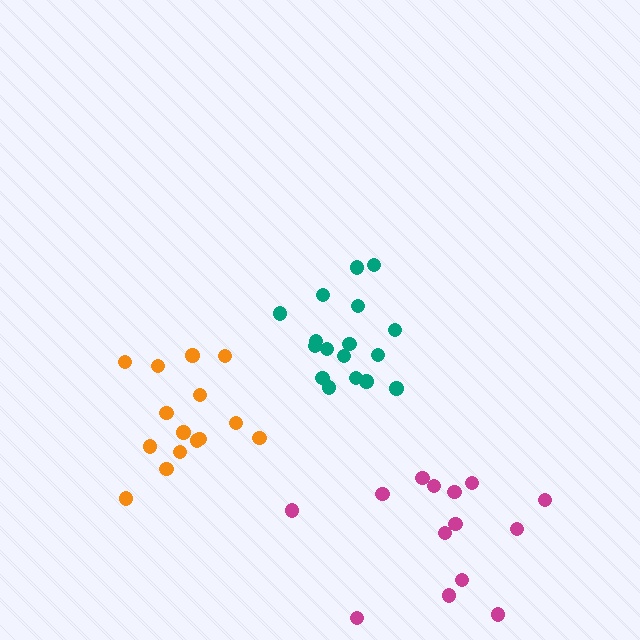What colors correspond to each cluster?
The clusters are colored: teal, magenta, orange.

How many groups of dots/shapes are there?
There are 3 groups.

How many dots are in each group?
Group 1: 17 dots, Group 2: 14 dots, Group 3: 15 dots (46 total).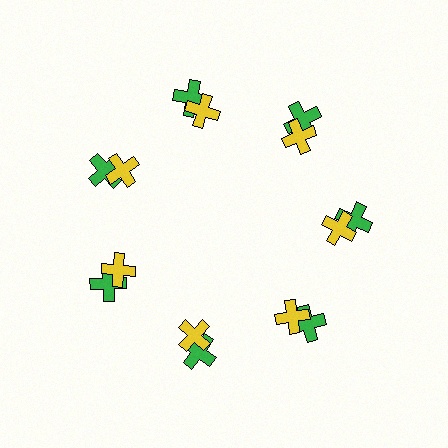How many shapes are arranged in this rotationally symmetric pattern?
There are 14 shapes, arranged in 7 groups of 2.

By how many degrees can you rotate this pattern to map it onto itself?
The pattern maps onto itself every 51 degrees of rotation.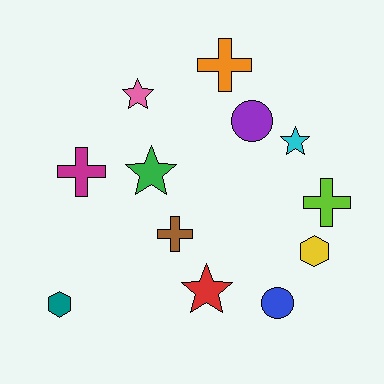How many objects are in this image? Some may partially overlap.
There are 12 objects.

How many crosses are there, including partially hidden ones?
There are 4 crosses.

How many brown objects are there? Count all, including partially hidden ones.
There is 1 brown object.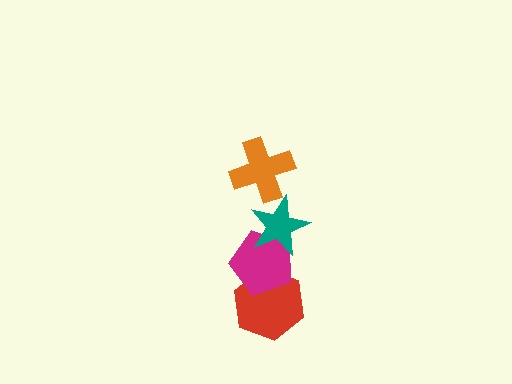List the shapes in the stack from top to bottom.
From top to bottom: the orange cross, the teal star, the magenta pentagon, the red hexagon.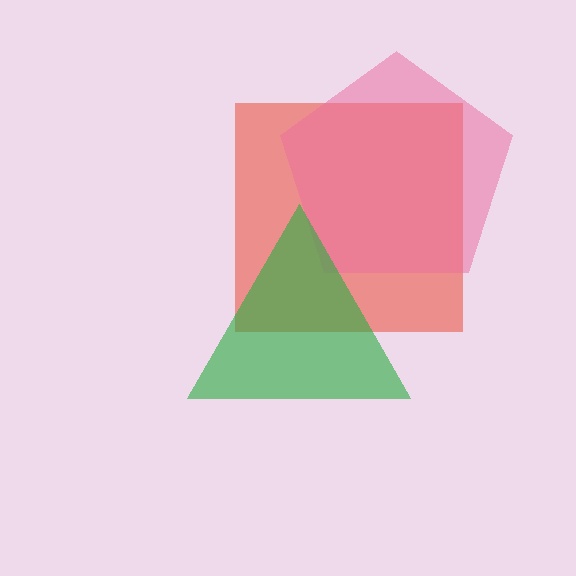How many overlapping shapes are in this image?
There are 3 overlapping shapes in the image.